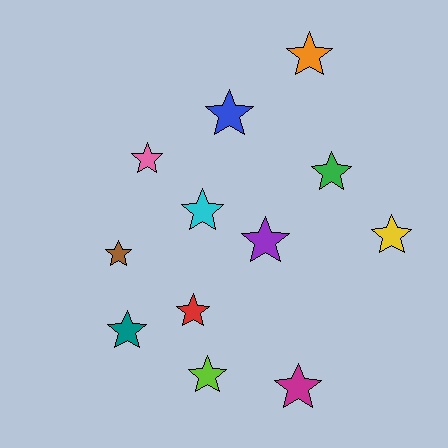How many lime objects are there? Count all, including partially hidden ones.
There is 1 lime object.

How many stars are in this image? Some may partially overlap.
There are 12 stars.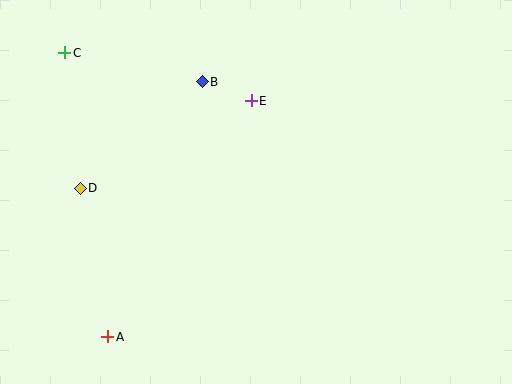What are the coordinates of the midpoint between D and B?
The midpoint between D and B is at (141, 135).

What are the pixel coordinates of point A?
Point A is at (108, 337).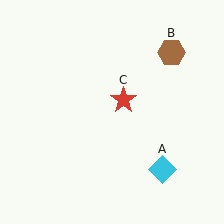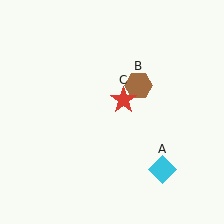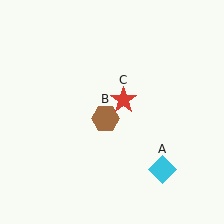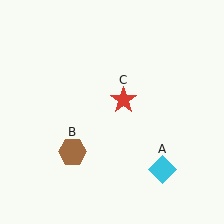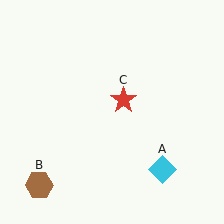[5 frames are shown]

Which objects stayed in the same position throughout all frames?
Cyan diamond (object A) and red star (object C) remained stationary.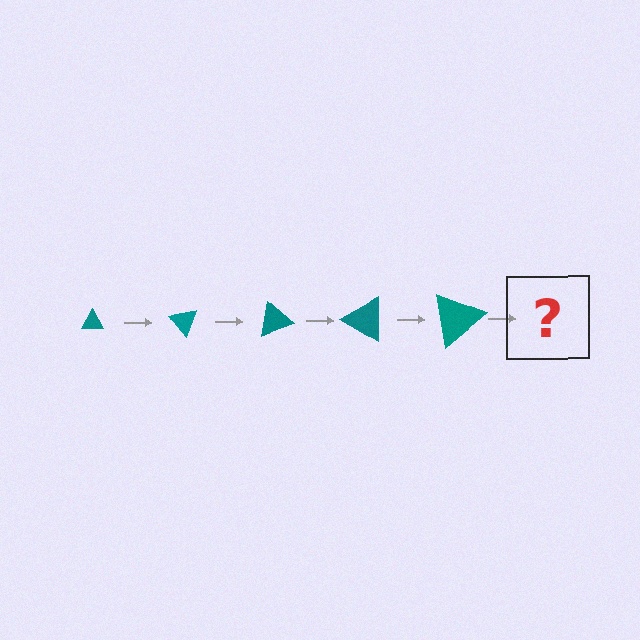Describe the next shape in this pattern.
It should be a triangle, larger than the previous one and rotated 250 degrees from the start.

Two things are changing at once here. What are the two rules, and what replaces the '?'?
The two rules are that the triangle grows larger each step and it rotates 50 degrees each step. The '?' should be a triangle, larger than the previous one and rotated 250 degrees from the start.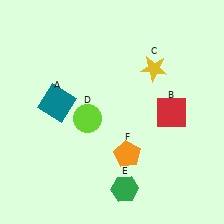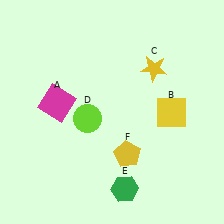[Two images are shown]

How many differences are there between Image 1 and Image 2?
There are 3 differences between the two images.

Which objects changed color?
A changed from teal to magenta. B changed from red to yellow. F changed from orange to yellow.